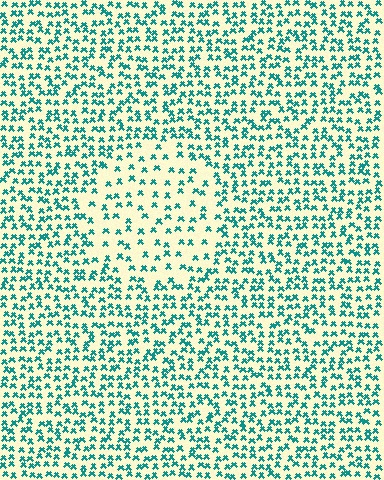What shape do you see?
I see a circle.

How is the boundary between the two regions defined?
The boundary is defined by a change in element density (approximately 2.0x ratio). All elements are the same color, size, and shape.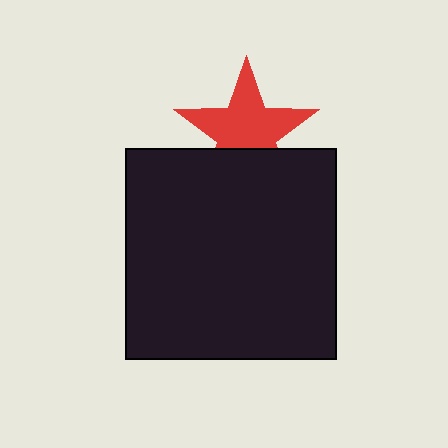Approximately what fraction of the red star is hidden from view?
Roughly 32% of the red star is hidden behind the black square.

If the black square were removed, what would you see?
You would see the complete red star.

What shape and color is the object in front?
The object in front is a black square.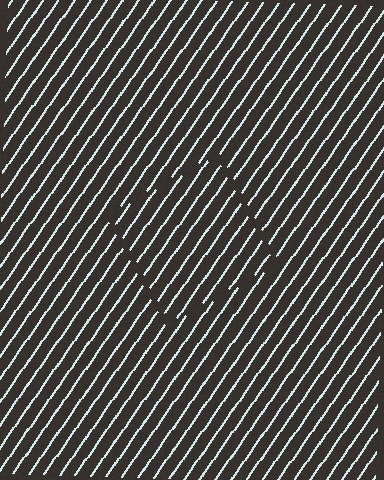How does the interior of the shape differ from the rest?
The interior of the shape contains the same grating, shifted by half a period — the contour is defined by the phase discontinuity where line-ends from the inner and outer gratings abut.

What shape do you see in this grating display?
An illusory square. The interior of the shape contains the same grating, shifted by half a period — the contour is defined by the phase discontinuity where line-ends from the inner and outer gratings abut.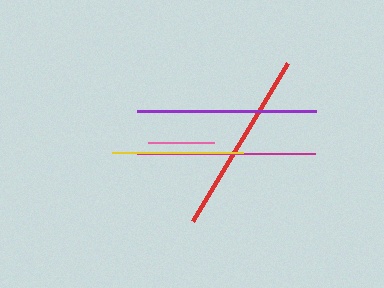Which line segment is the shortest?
The pink line is the shortest at approximately 65 pixels.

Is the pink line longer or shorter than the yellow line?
The yellow line is longer than the pink line.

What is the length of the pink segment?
The pink segment is approximately 65 pixels long.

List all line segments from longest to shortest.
From longest to shortest: red, purple, magenta, yellow, pink.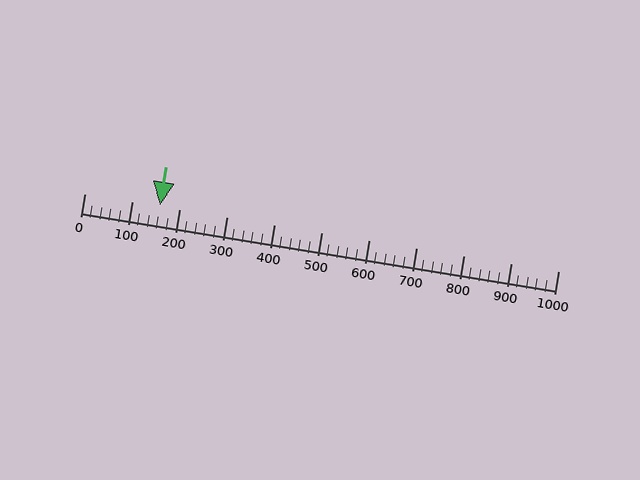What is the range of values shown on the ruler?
The ruler shows values from 0 to 1000.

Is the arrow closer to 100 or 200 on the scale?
The arrow is closer to 200.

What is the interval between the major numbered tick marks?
The major tick marks are spaced 100 units apart.